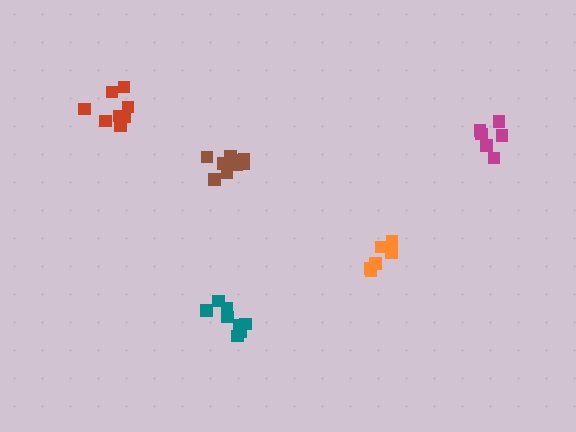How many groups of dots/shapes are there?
There are 5 groups.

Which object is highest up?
The red cluster is topmost.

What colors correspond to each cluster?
The clusters are colored: orange, teal, red, magenta, brown.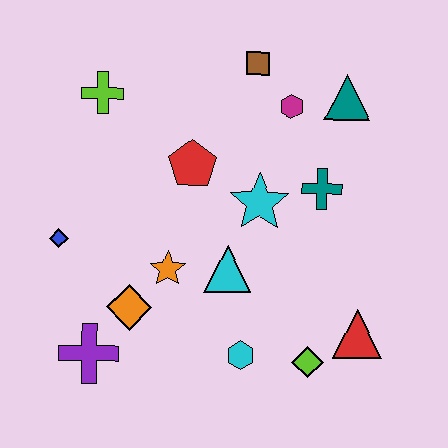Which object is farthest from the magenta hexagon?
The purple cross is farthest from the magenta hexagon.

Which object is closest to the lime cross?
The red pentagon is closest to the lime cross.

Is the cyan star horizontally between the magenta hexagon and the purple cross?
Yes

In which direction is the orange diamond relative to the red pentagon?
The orange diamond is below the red pentagon.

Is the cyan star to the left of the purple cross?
No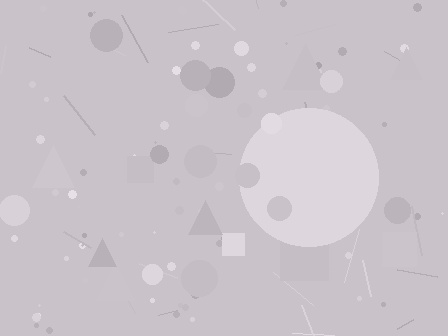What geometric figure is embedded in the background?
A circle is embedded in the background.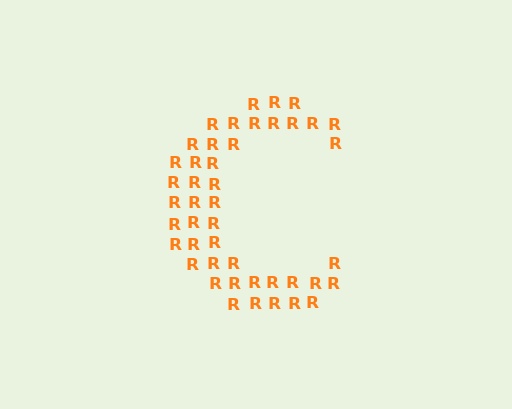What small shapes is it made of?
It is made of small letter R's.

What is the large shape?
The large shape is the letter C.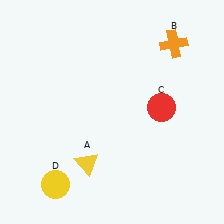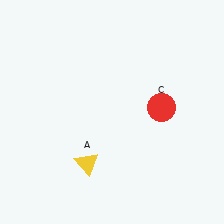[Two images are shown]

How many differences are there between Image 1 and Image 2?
There are 2 differences between the two images.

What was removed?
The yellow circle (D), the orange cross (B) were removed in Image 2.